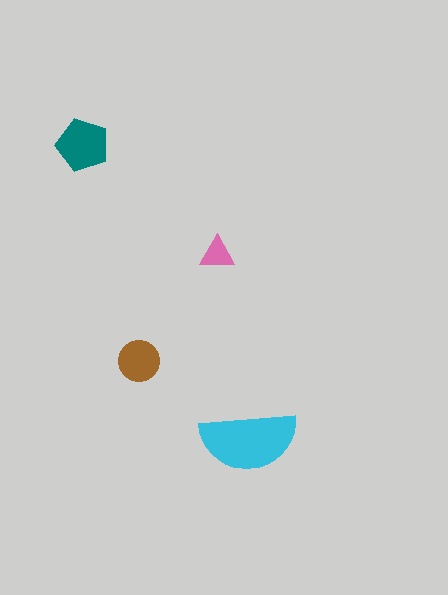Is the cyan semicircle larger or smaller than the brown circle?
Larger.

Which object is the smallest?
The pink triangle.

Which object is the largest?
The cyan semicircle.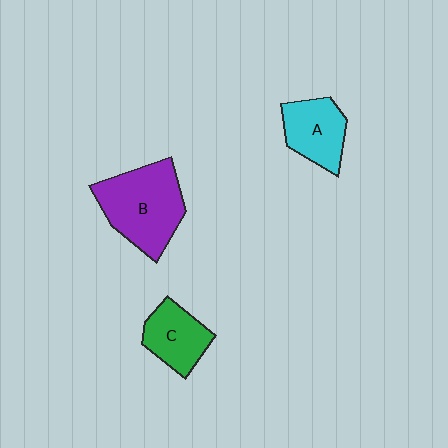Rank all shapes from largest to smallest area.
From largest to smallest: B (purple), A (cyan), C (green).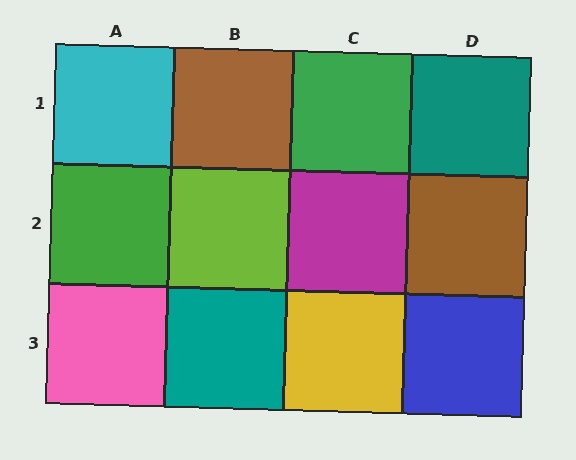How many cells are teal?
2 cells are teal.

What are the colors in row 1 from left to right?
Cyan, brown, green, teal.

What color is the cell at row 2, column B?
Lime.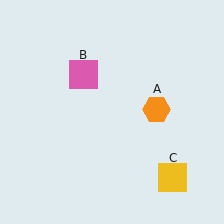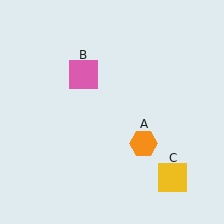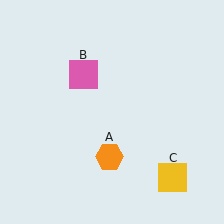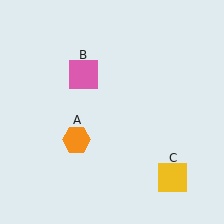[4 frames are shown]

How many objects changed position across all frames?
1 object changed position: orange hexagon (object A).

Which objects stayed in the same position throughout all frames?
Pink square (object B) and yellow square (object C) remained stationary.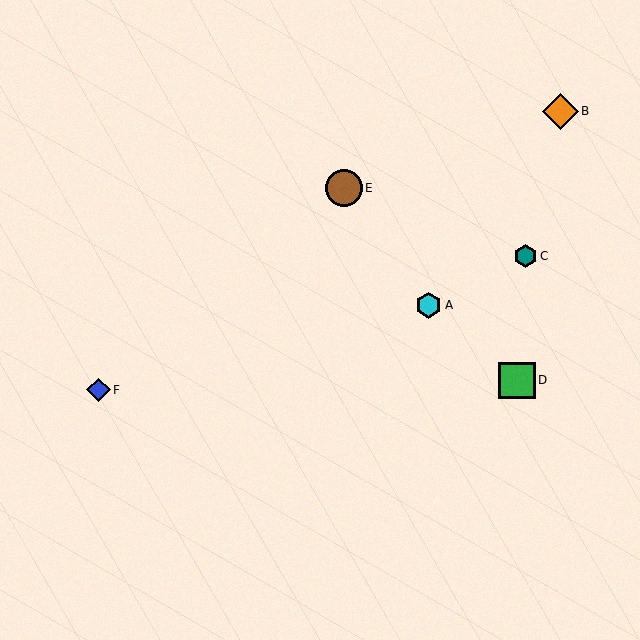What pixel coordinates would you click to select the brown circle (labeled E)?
Click at (344, 188) to select the brown circle E.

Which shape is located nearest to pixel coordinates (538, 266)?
The teal hexagon (labeled C) at (525, 256) is nearest to that location.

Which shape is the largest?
The brown circle (labeled E) is the largest.